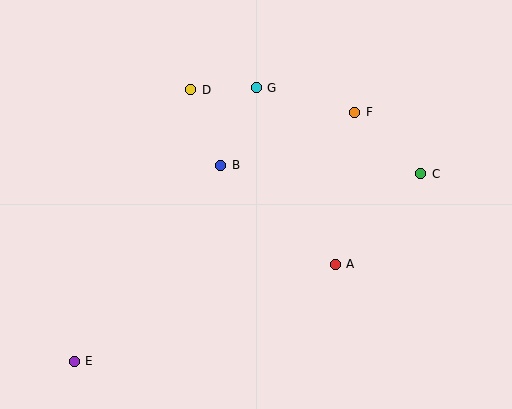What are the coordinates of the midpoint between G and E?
The midpoint between G and E is at (165, 224).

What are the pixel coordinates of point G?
Point G is at (256, 88).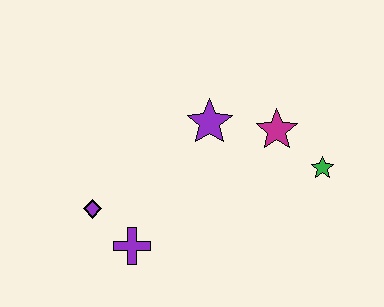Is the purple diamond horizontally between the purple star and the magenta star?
No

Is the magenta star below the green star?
No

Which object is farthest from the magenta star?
The purple diamond is farthest from the magenta star.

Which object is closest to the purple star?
The magenta star is closest to the purple star.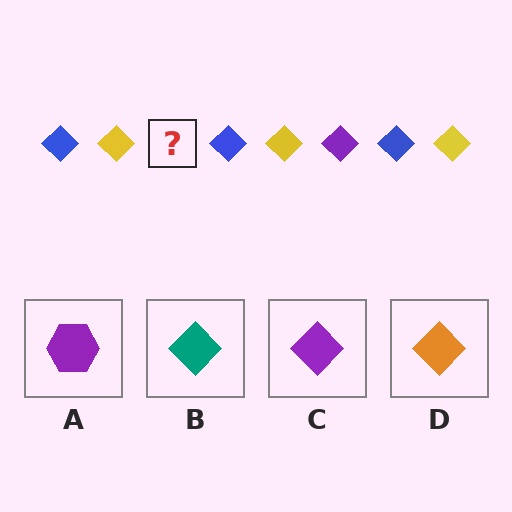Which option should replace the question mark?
Option C.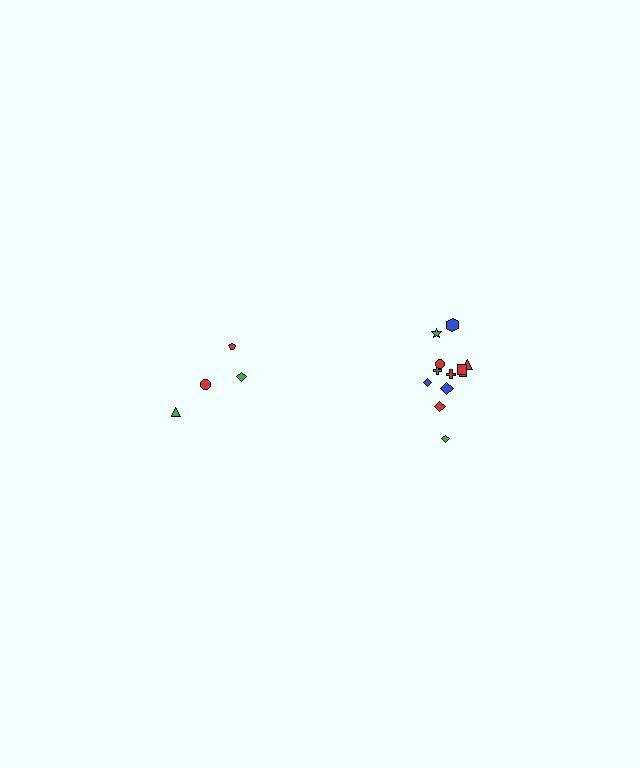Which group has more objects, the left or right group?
The right group.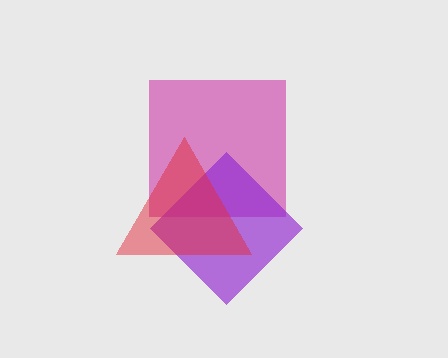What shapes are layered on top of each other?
The layered shapes are: a magenta square, a purple diamond, a red triangle.